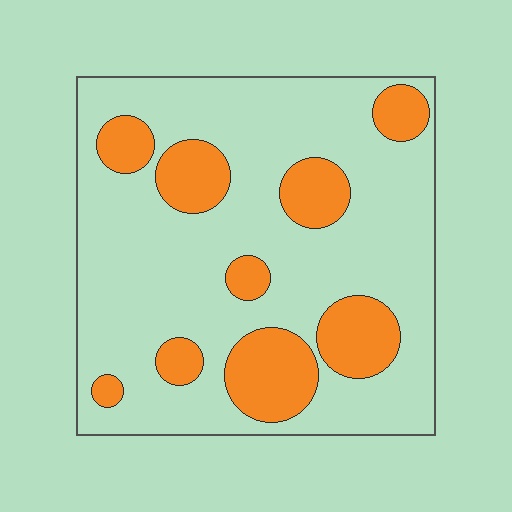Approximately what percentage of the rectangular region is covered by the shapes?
Approximately 25%.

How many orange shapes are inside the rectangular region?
9.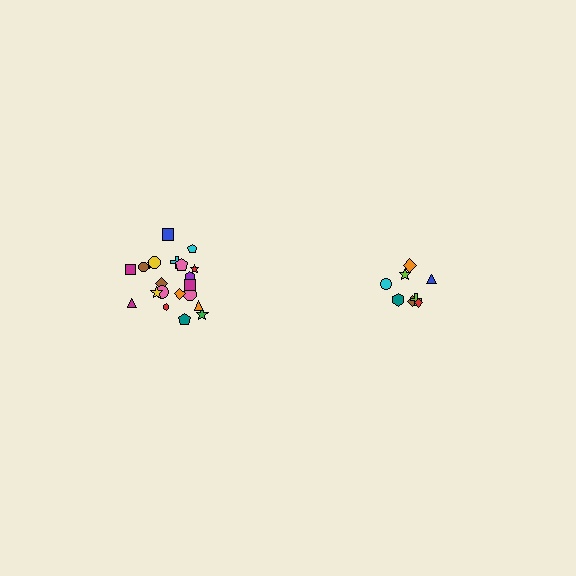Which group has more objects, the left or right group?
The left group.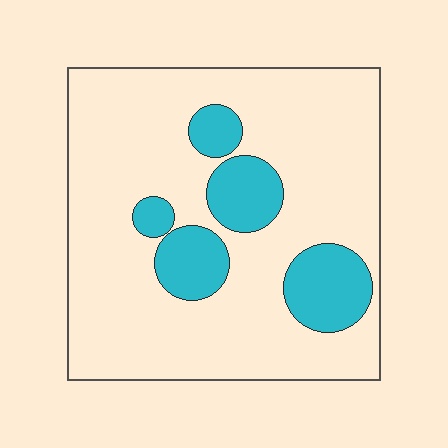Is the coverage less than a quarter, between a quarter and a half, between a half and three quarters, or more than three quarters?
Less than a quarter.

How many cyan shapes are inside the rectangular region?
5.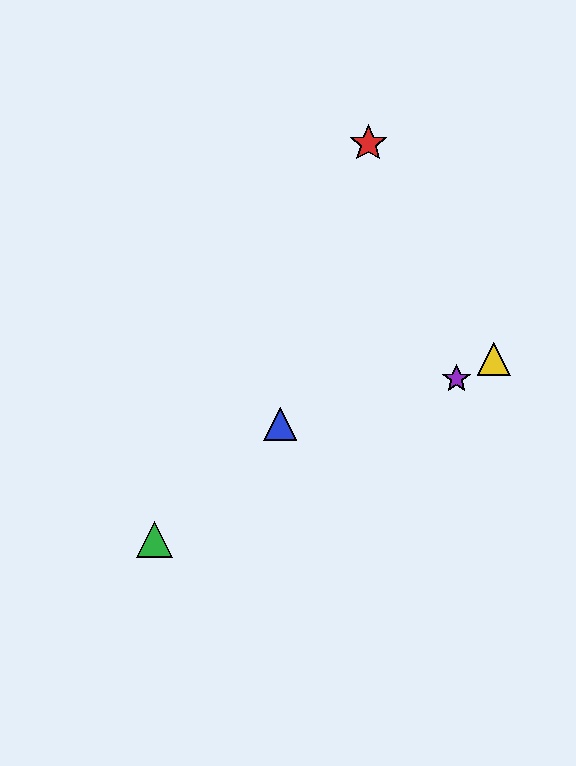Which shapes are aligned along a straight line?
The green triangle, the yellow triangle, the purple star are aligned along a straight line.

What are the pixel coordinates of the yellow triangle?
The yellow triangle is at (494, 359).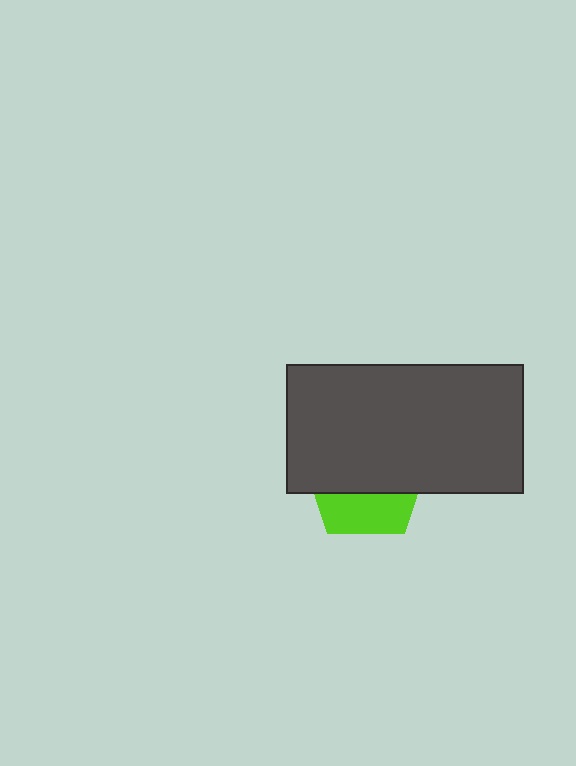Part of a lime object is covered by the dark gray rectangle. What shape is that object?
It is a pentagon.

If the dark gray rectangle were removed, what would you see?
You would see the complete lime pentagon.